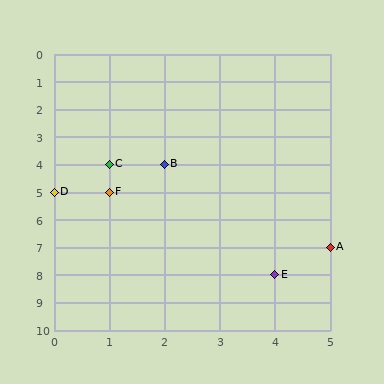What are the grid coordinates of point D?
Point D is at grid coordinates (0, 5).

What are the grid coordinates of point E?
Point E is at grid coordinates (4, 8).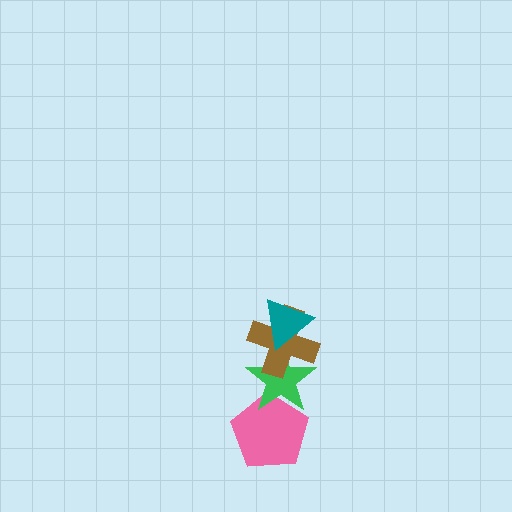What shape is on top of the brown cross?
The teal triangle is on top of the brown cross.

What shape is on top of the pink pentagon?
The green star is on top of the pink pentagon.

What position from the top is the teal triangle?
The teal triangle is 1st from the top.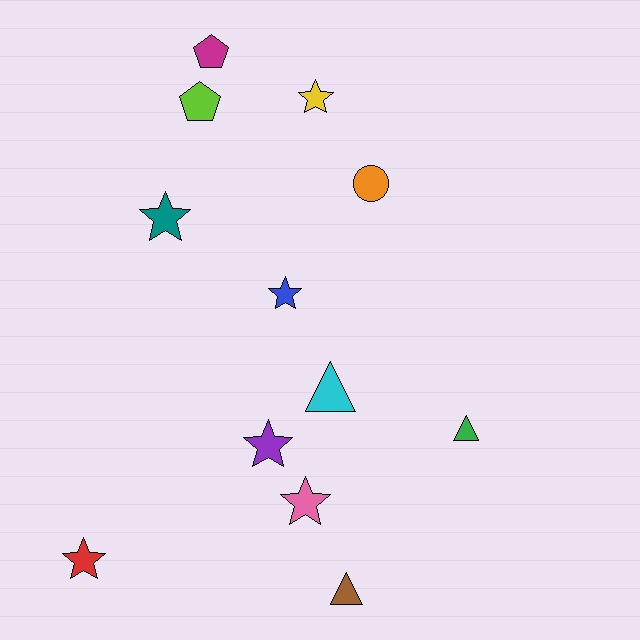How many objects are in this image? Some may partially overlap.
There are 12 objects.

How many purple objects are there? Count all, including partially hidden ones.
There is 1 purple object.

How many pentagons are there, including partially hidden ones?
There are 2 pentagons.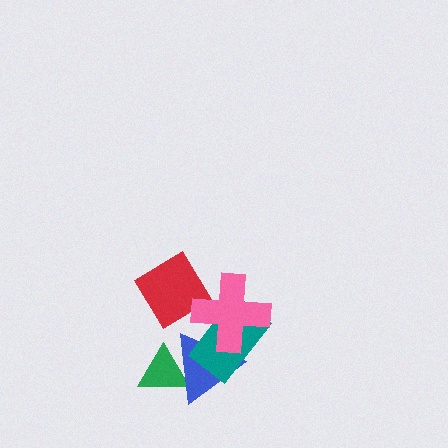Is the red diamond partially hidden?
Yes, it is partially covered by another shape.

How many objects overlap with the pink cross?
3 objects overlap with the pink cross.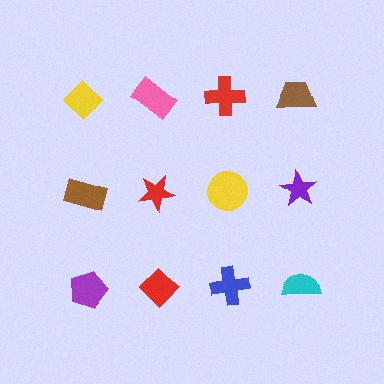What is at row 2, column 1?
A brown rectangle.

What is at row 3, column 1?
A purple pentagon.